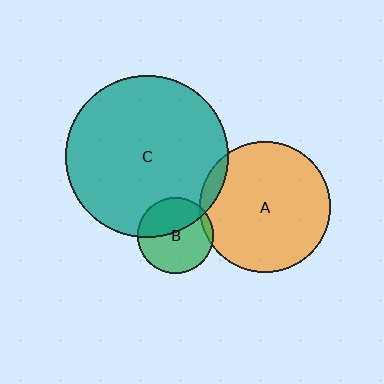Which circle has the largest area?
Circle C (teal).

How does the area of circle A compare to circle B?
Approximately 2.9 times.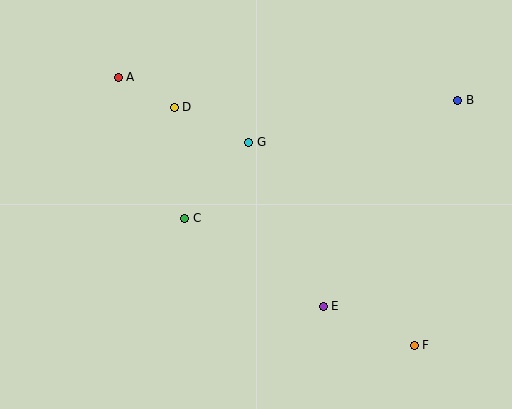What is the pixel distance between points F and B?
The distance between F and B is 249 pixels.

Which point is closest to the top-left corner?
Point A is closest to the top-left corner.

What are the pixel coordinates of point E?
Point E is at (323, 306).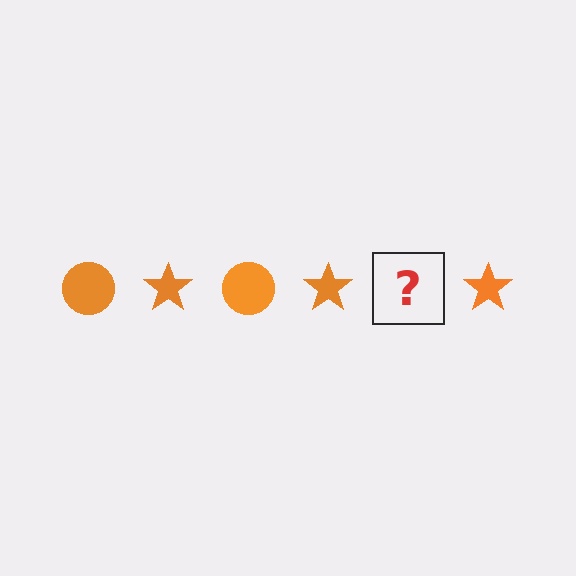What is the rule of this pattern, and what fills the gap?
The rule is that the pattern cycles through circle, star shapes in orange. The gap should be filled with an orange circle.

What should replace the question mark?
The question mark should be replaced with an orange circle.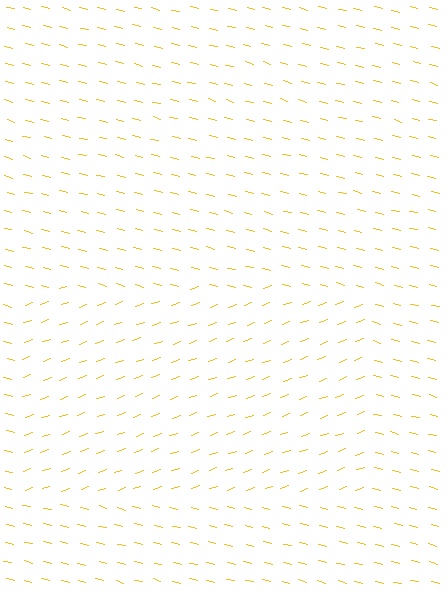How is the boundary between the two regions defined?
The boundary is defined purely by a change in line orientation (approximately 35 degrees difference). All lines are the same color and thickness.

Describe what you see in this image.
The image is filled with small yellow line segments. A rectangle region in the image has lines oriented differently from the surrounding lines, creating a visible texture boundary.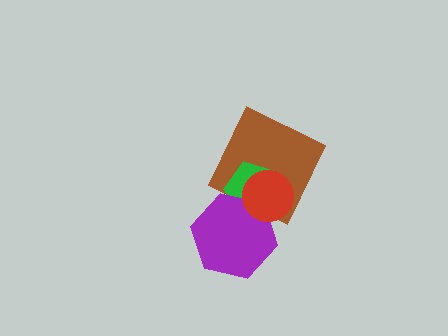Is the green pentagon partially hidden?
Yes, it is partially covered by another shape.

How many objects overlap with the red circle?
3 objects overlap with the red circle.